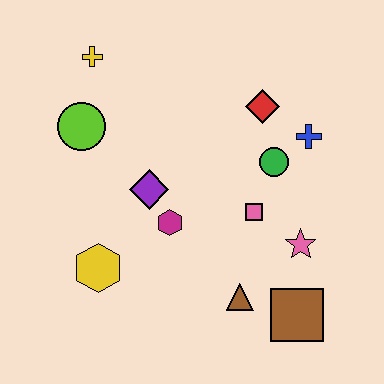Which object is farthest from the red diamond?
The yellow hexagon is farthest from the red diamond.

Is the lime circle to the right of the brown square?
No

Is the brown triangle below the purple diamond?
Yes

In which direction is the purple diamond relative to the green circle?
The purple diamond is to the left of the green circle.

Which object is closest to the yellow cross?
The lime circle is closest to the yellow cross.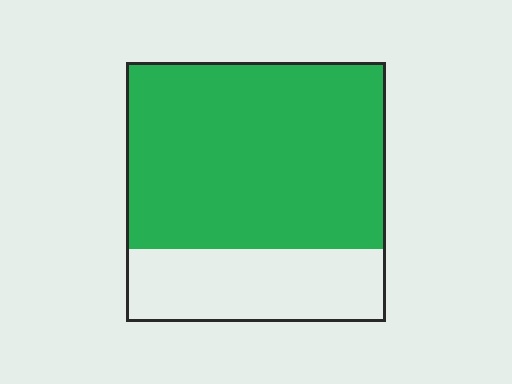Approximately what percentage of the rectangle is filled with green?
Approximately 70%.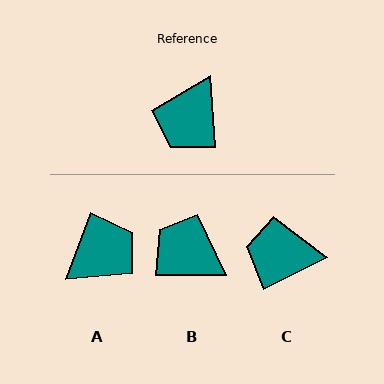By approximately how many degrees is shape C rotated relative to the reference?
Approximately 69 degrees clockwise.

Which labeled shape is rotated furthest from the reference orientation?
A, about 154 degrees away.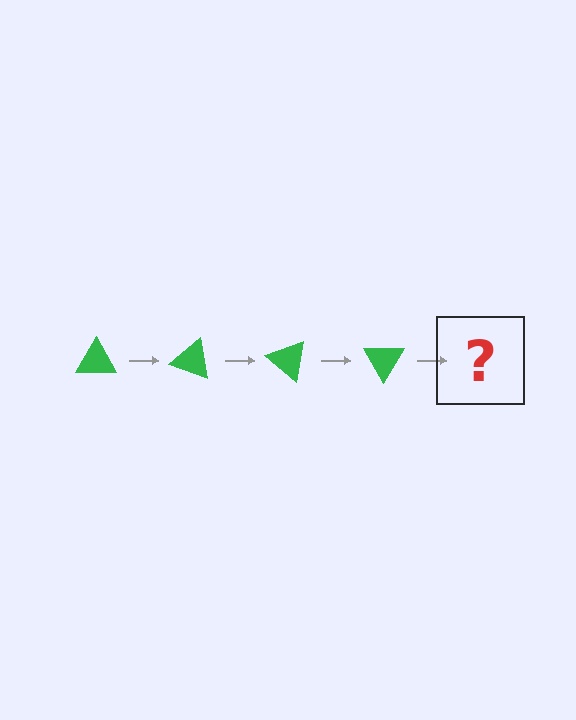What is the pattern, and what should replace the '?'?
The pattern is that the triangle rotates 20 degrees each step. The '?' should be a green triangle rotated 80 degrees.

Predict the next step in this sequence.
The next step is a green triangle rotated 80 degrees.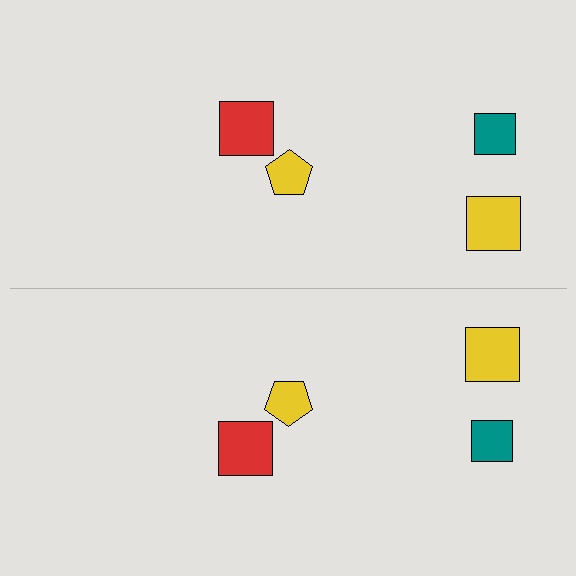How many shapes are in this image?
There are 8 shapes in this image.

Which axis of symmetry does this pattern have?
The pattern has a horizontal axis of symmetry running through the center of the image.